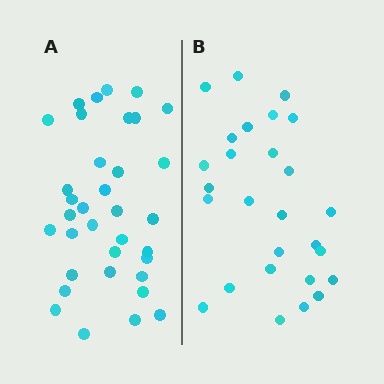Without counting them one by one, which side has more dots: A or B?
Region A (the left region) has more dots.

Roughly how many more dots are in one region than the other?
Region A has roughly 8 or so more dots than region B.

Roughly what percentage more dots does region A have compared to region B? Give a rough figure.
About 30% more.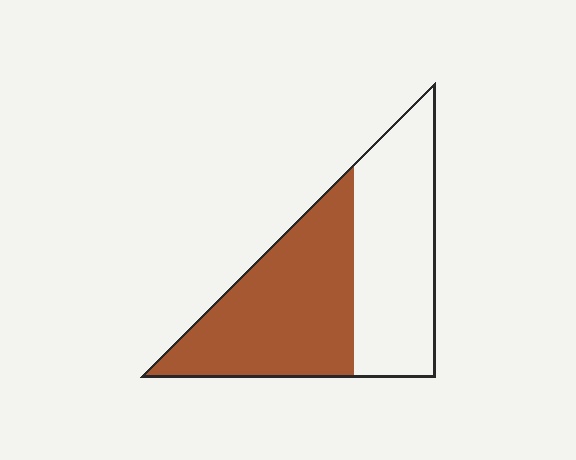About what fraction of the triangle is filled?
About one half (1/2).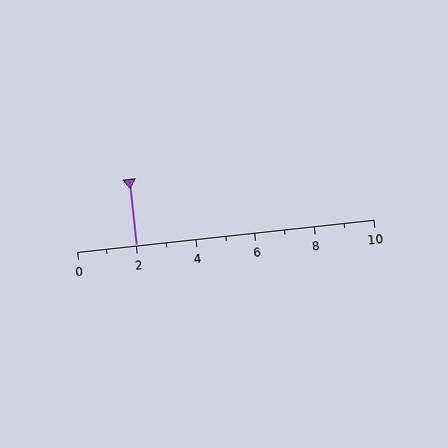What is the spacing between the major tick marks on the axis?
The major ticks are spaced 2 apart.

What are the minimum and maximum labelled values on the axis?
The axis runs from 0 to 10.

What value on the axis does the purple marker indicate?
The marker indicates approximately 2.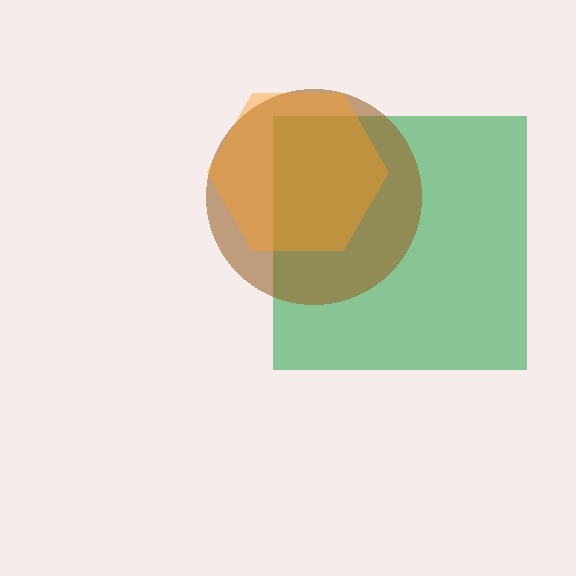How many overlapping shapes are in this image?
There are 3 overlapping shapes in the image.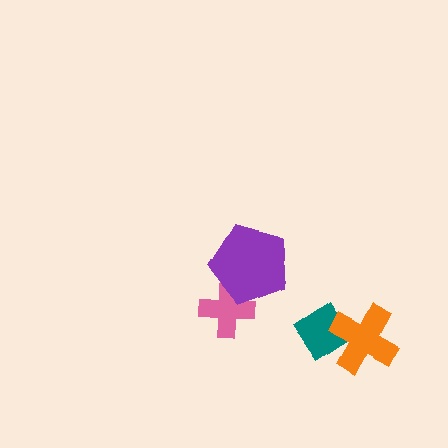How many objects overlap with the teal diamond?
1 object overlaps with the teal diamond.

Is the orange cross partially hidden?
No, no other shape covers it.